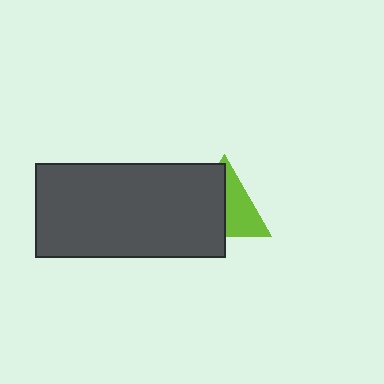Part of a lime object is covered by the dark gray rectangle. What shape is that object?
It is a triangle.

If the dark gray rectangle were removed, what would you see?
You would see the complete lime triangle.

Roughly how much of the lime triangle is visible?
About half of it is visible (roughly 48%).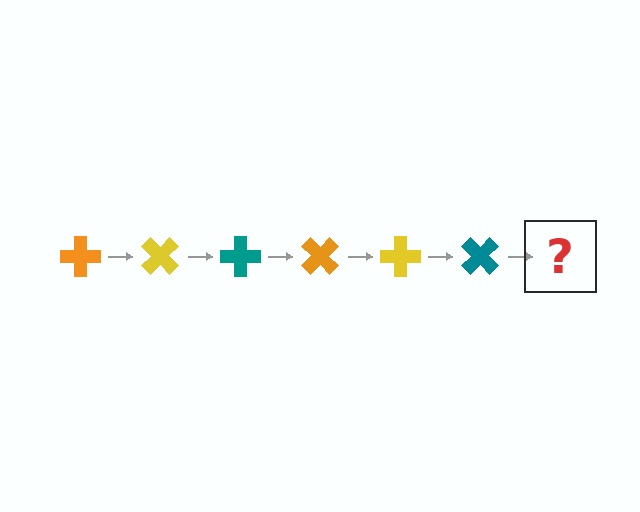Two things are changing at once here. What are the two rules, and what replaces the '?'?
The two rules are that it rotates 45 degrees each step and the color cycles through orange, yellow, and teal. The '?' should be an orange cross, rotated 270 degrees from the start.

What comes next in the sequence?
The next element should be an orange cross, rotated 270 degrees from the start.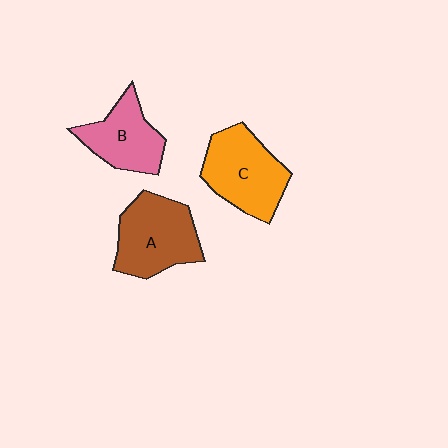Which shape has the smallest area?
Shape B (pink).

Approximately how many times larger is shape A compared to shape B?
Approximately 1.3 times.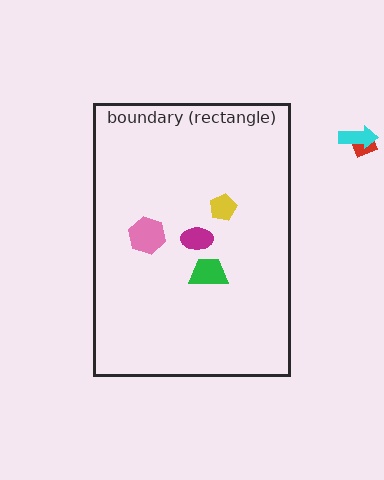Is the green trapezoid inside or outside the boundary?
Inside.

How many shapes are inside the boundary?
4 inside, 2 outside.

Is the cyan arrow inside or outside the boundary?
Outside.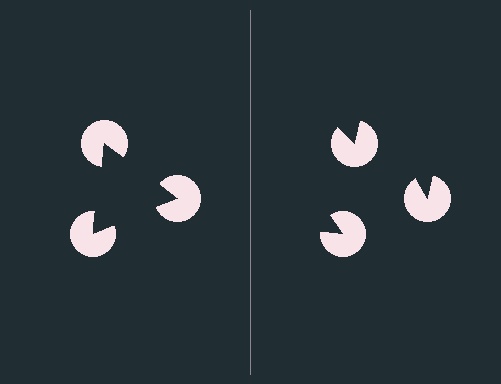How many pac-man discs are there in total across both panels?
6 — 3 on each side.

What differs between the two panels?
The pac-man discs are positioned identically on both sides; only the wedge orientations differ. On the left they align to a triangle; on the right they are misaligned.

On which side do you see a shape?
An illusory triangle appears on the left side. On the right side the wedge cuts are rotated, so no coherent shape forms.